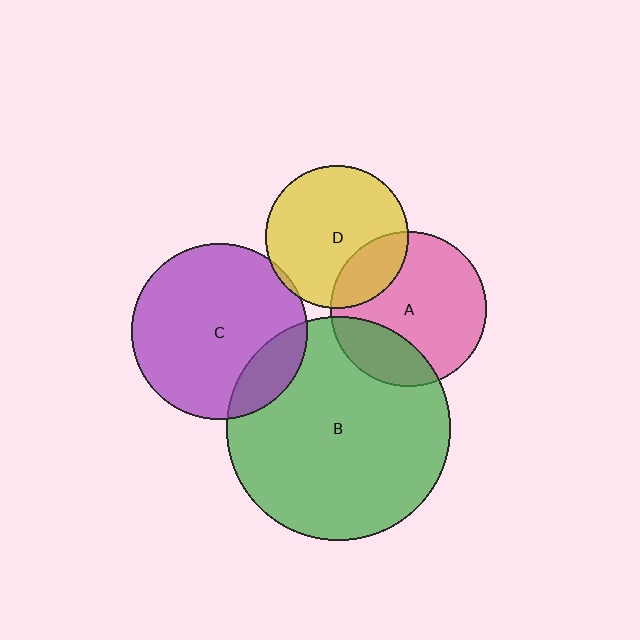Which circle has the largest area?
Circle B (green).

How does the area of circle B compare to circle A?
Approximately 2.1 times.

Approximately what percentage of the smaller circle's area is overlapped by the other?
Approximately 25%.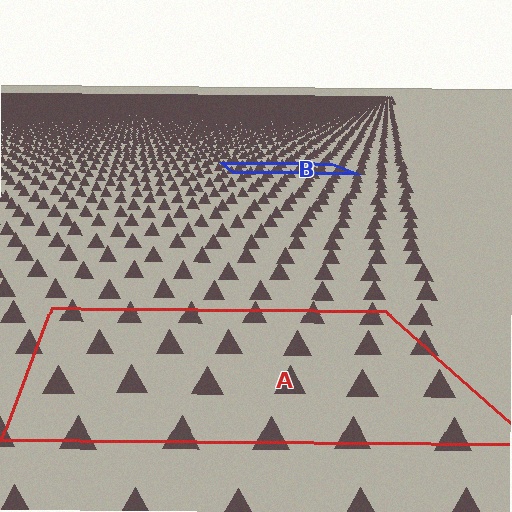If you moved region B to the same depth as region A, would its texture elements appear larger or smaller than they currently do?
They would appear larger. At a closer depth, the same texture elements are projected at a bigger on-screen size.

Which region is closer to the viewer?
Region A is closer. The texture elements there are larger and more spread out.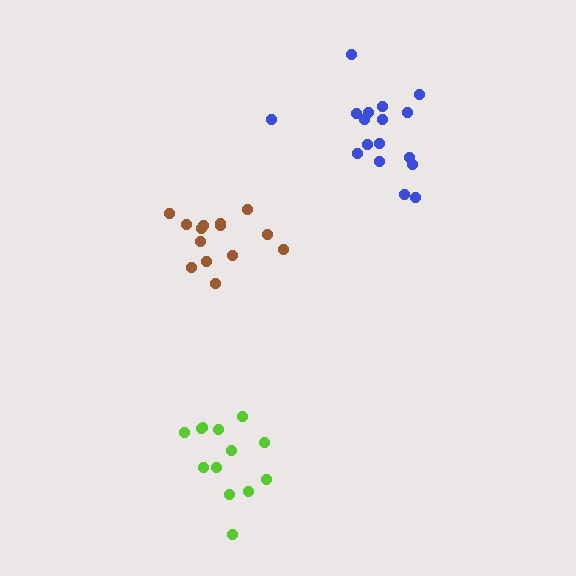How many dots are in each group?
Group 1: 17 dots, Group 2: 14 dots, Group 3: 13 dots (44 total).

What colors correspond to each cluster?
The clusters are colored: blue, brown, lime.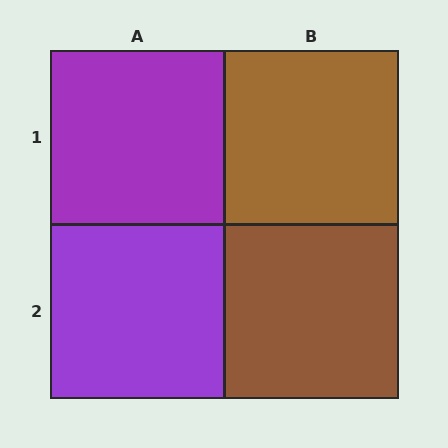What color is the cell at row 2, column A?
Purple.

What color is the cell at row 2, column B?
Brown.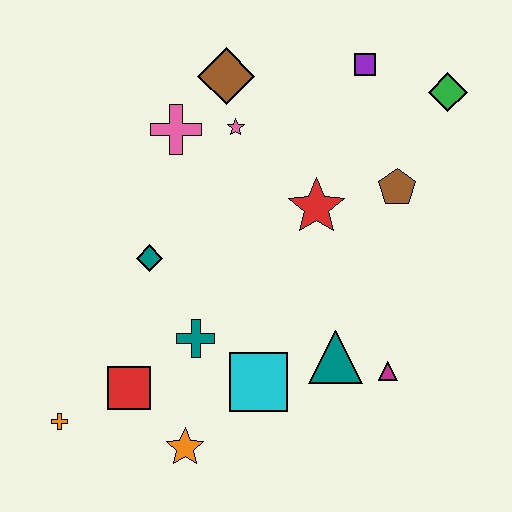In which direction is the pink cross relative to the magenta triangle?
The pink cross is above the magenta triangle.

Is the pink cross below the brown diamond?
Yes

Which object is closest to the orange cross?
The red square is closest to the orange cross.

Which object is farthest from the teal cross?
The green diamond is farthest from the teal cross.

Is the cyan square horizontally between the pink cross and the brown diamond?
No